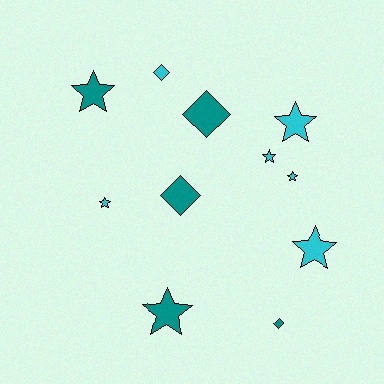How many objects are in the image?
There are 11 objects.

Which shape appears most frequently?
Star, with 7 objects.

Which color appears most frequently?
Cyan, with 6 objects.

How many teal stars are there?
There are 2 teal stars.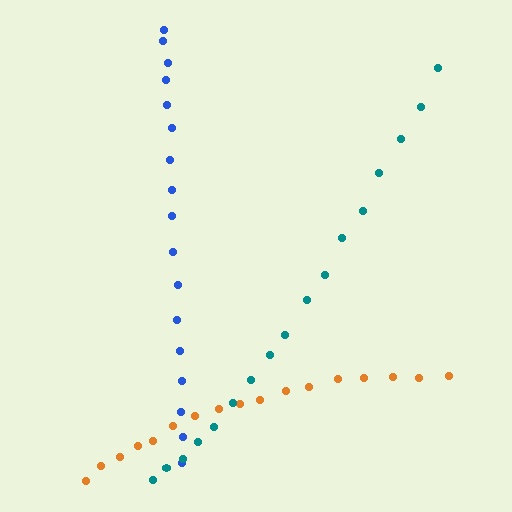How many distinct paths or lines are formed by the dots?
There are 3 distinct paths.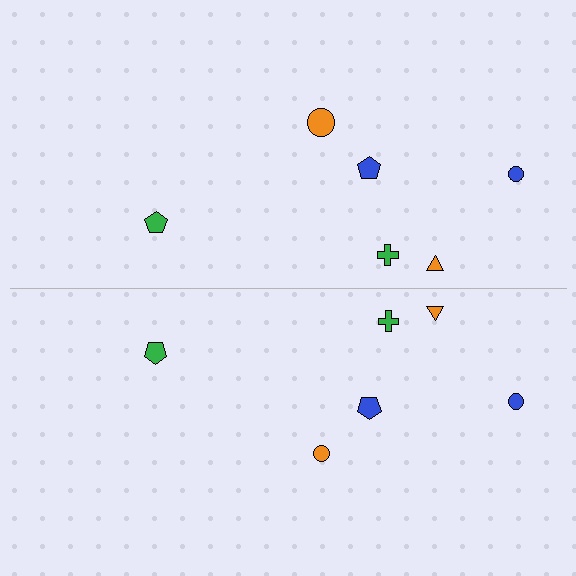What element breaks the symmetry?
The orange circle on the bottom side has a different size than its mirror counterpart.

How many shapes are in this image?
There are 12 shapes in this image.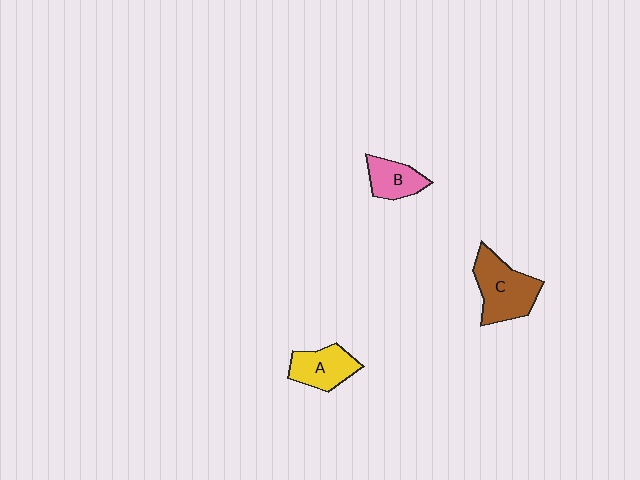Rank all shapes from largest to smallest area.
From largest to smallest: C (brown), A (yellow), B (pink).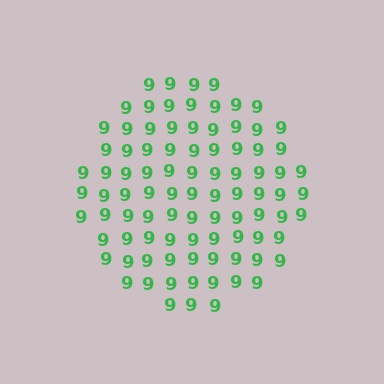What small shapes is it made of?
It is made of small digit 9's.